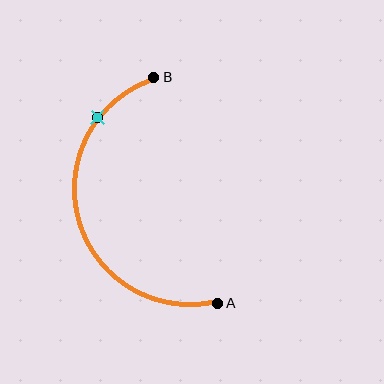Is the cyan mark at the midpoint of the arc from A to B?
No. The cyan mark lies on the arc but is closer to endpoint B. The arc midpoint would be at the point on the curve equidistant along the arc from both A and B.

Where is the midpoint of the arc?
The arc midpoint is the point on the curve farthest from the straight line joining A and B. It sits to the left of that line.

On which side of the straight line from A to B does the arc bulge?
The arc bulges to the left of the straight line connecting A and B.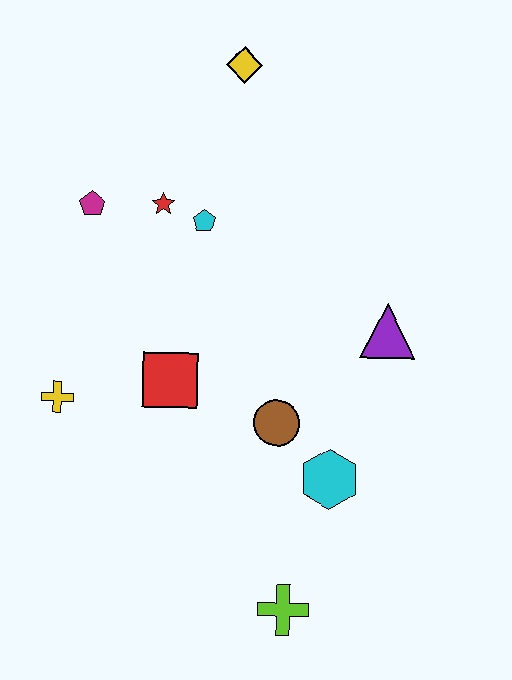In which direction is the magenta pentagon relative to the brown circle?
The magenta pentagon is above the brown circle.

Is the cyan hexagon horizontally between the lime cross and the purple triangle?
Yes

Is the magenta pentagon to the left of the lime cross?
Yes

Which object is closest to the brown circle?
The cyan hexagon is closest to the brown circle.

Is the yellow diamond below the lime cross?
No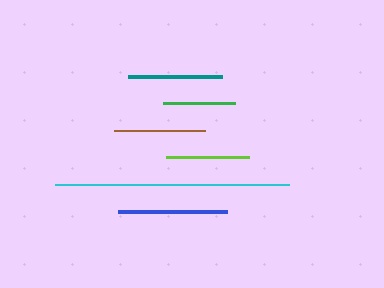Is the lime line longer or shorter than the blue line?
The blue line is longer than the lime line.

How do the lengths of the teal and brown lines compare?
The teal and brown lines are approximately the same length.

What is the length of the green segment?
The green segment is approximately 71 pixels long.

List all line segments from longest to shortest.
From longest to shortest: cyan, blue, teal, brown, lime, green.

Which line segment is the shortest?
The green line is the shortest at approximately 71 pixels.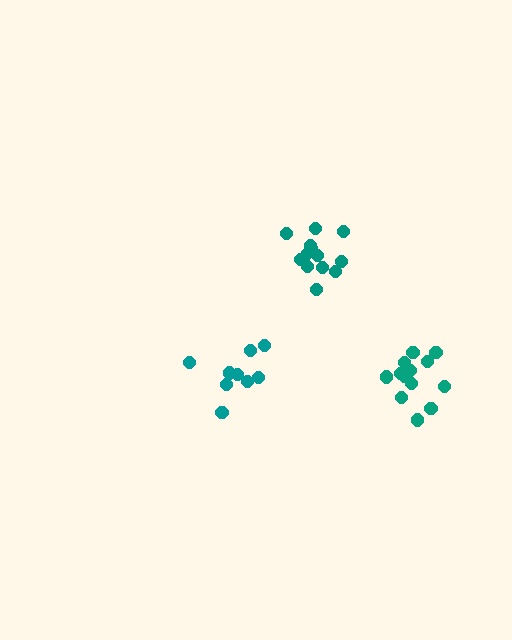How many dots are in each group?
Group 1: 9 dots, Group 2: 13 dots, Group 3: 13 dots (35 total).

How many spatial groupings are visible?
There are 3 spatial groupings.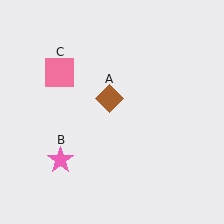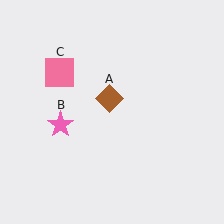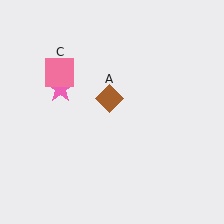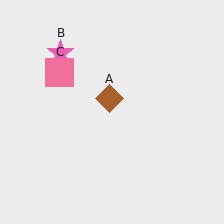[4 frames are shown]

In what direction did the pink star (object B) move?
The pink star (object B) moved up.